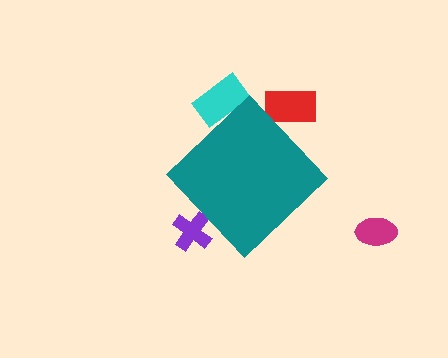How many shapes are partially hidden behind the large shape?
3 shapes are partially hidden.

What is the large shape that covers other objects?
A teal diamond.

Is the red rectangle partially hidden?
Yes, the red rectangle is partially hidden behind the teal diamond.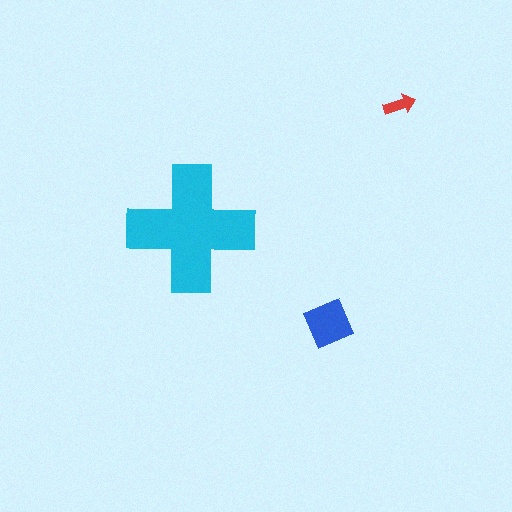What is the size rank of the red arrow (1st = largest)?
3rd.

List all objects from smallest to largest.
The red arrow, the blue diamond, the cyan cross.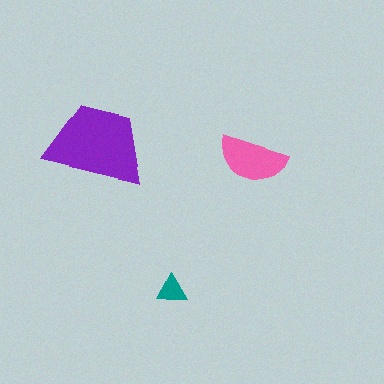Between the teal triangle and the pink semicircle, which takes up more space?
The pink semicircle.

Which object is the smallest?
The teal triangle.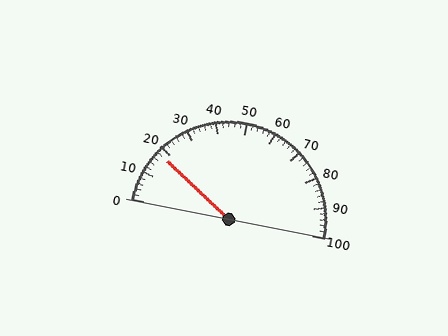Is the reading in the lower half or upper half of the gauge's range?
The reading is in the lower half of the range (0 to 100).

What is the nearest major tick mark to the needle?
The nearest major tick mark is 20.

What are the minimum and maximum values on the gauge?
The gauge ranges from 0 to 100.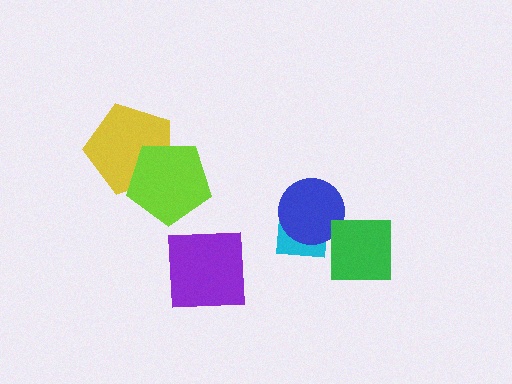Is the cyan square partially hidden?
Yes, it is partially covered by another shape.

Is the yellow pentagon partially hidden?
Yes, it is partially covered by another shape.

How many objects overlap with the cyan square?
1 object overlaps with the cyan square.